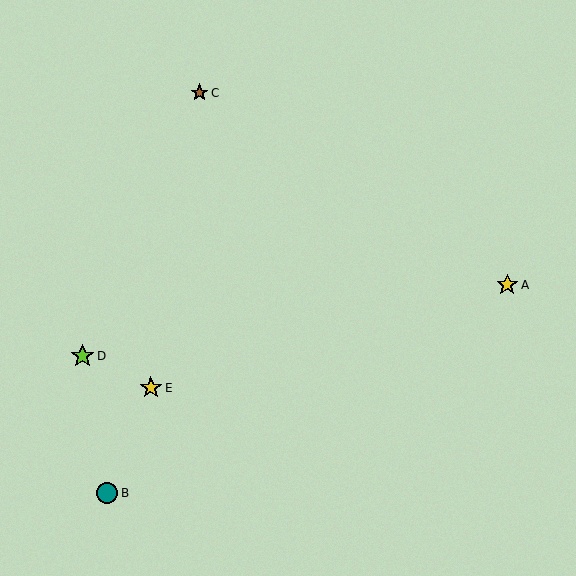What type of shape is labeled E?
Shape E is a yellow star.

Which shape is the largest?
The lime star (labeled D) is the largest.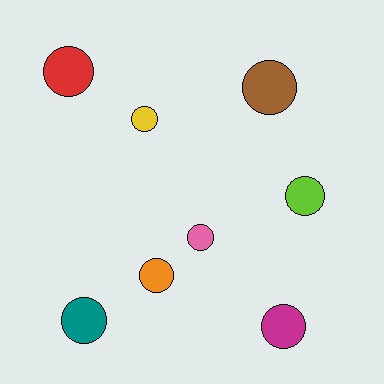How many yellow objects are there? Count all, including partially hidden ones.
There is 1 yellow object.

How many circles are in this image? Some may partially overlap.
There are 8 circles.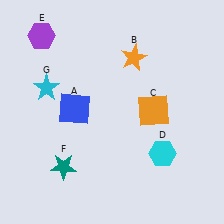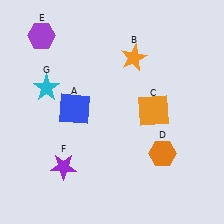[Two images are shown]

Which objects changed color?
D changed from cyan to orange. F changed from teal to purple.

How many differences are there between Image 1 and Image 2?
There are 2 differences between the two images.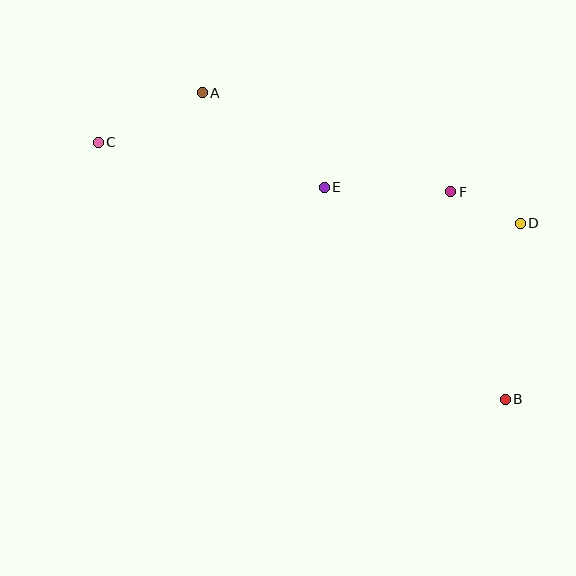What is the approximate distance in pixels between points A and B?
The distance between A and B is approximately 431 pixels.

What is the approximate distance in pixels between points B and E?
The distance between B and E is approximately 279 pixels.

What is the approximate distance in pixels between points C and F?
The distance between C and F is approximately 356 pixels.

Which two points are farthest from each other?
Points B and C are farthest from each other.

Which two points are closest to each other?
Points D and F are closest to each other.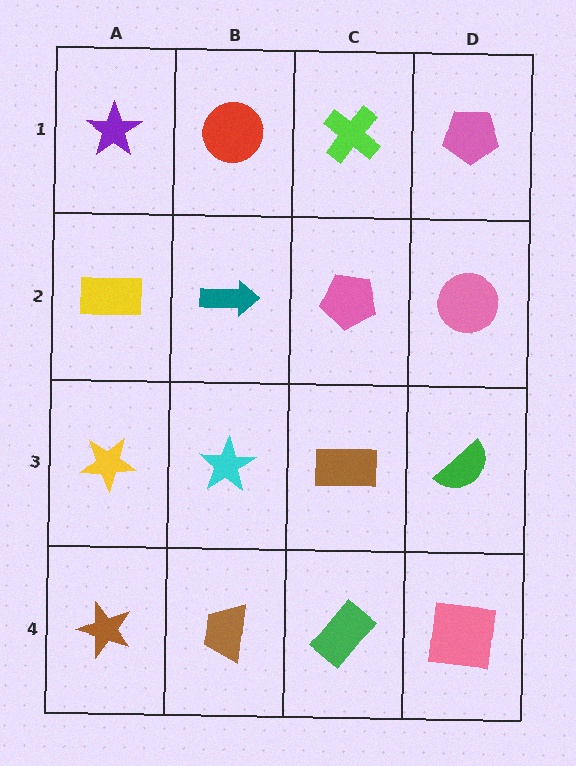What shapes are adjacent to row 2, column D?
A pink pentagon (row 1, column D), a green semicircle (row 3, column D), a pink pentagon (row 2, column C).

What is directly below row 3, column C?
A green rectangle.